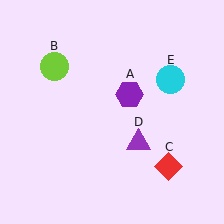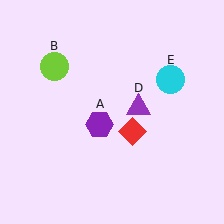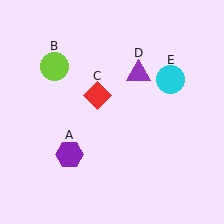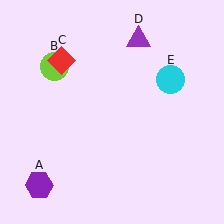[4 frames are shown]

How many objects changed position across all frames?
3 objects changed position: purple hexagon (object A), red diamond (object C), purple triangle (object D).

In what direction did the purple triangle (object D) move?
The purple triangle (object D) moved up.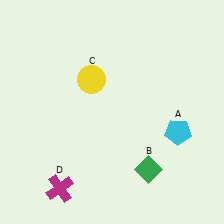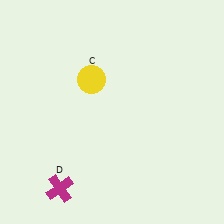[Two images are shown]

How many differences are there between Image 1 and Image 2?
There are 2 differences between the two images.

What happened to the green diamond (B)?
The green diamond (B) was removed in Image 2. It was in the bottom-right area of Image 1.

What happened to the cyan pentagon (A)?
The cyan pentagon (A) was removed in Image 2. It was in the bottom-right area of Image 1.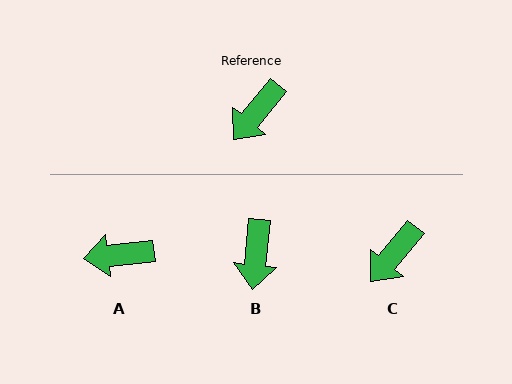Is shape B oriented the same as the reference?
No, it is off by about 34 degrees.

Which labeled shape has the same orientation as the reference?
C.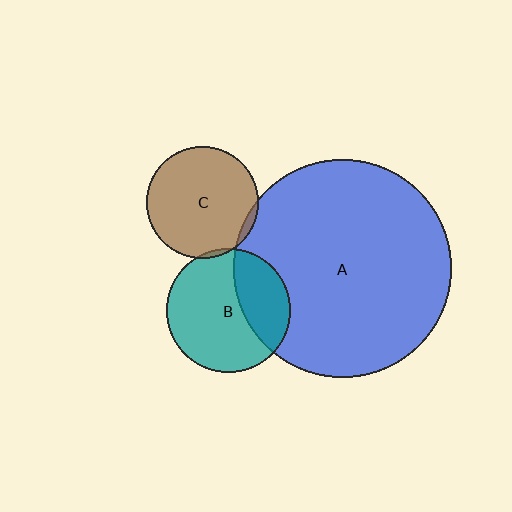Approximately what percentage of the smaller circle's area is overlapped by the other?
Approximately 5%.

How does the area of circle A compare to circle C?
Approximately 3.7 times.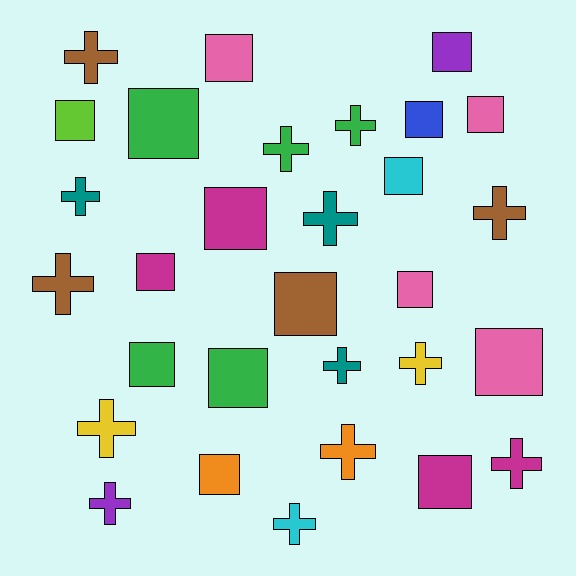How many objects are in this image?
There are 30 objects.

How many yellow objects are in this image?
There are 2 yellow objects.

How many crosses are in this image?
There are 14 crosses.